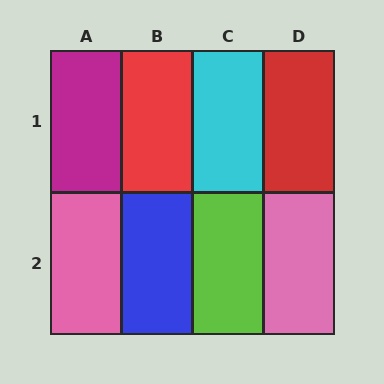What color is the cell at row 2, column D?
Pink.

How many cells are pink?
2 cells are pink.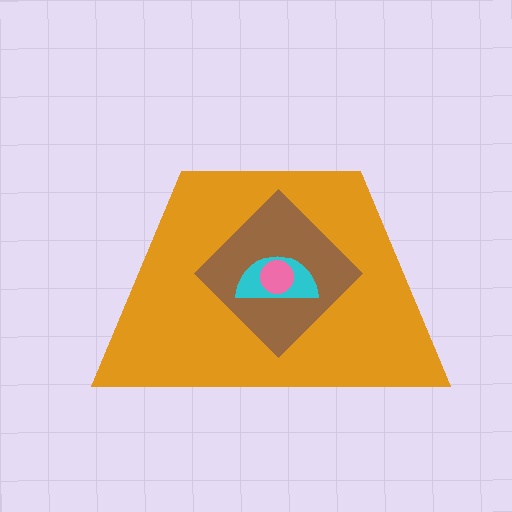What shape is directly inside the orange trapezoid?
The brown diamond.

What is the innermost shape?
The pink circle.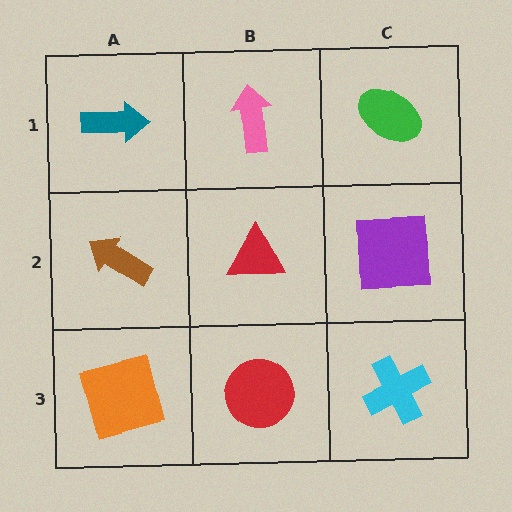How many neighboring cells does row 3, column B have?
3.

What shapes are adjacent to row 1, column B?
A red triangle (row 2, column B), a teal arrow (row 1, column A), a green ellipse (row 1, column C).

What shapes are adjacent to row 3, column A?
A brown arrow (row 2, column A), a red circle (row 3, column B).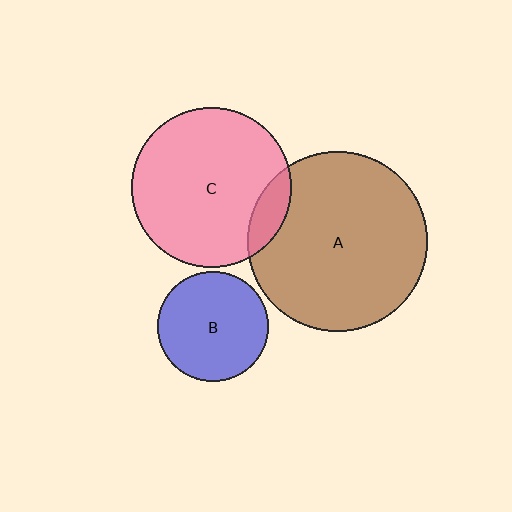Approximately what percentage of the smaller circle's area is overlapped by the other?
Approximately 10%.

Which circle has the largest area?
Circle A (brown).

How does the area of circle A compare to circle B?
Approximately 2.7 times.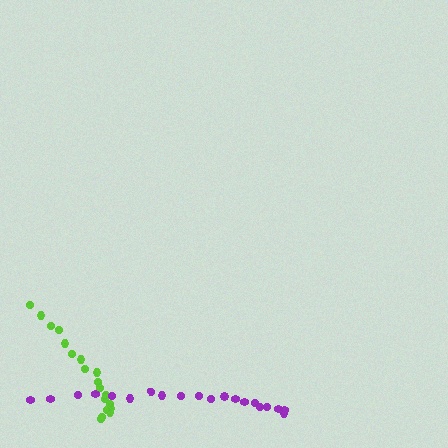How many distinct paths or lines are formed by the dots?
There are 2 distinct paths.